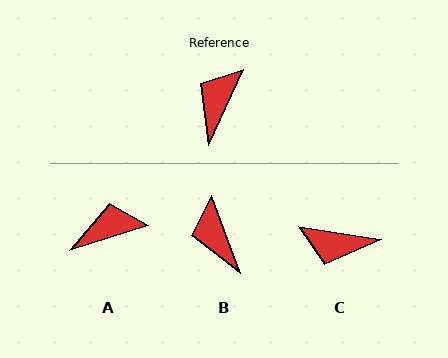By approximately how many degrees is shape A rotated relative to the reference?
Approximately 47 degrees clockwise.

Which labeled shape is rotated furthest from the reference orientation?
C, about 106 degrees away.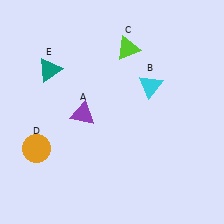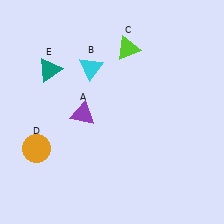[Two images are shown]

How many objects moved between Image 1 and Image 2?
1 object moved between the two images.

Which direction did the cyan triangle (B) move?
The cyan triangle (B) moved left.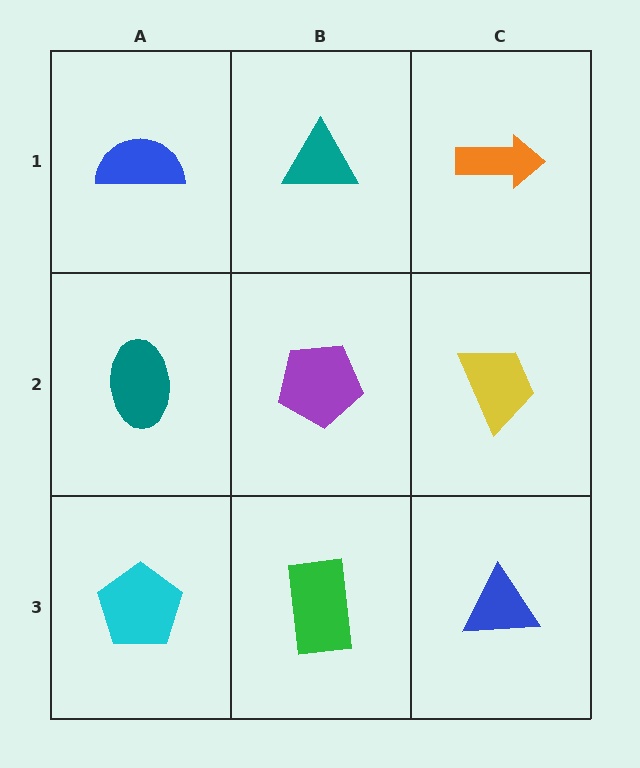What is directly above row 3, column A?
A teal ellipse.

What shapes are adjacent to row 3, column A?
A teal ellipse (row 2, column A), a green rectangle (row 3, column B).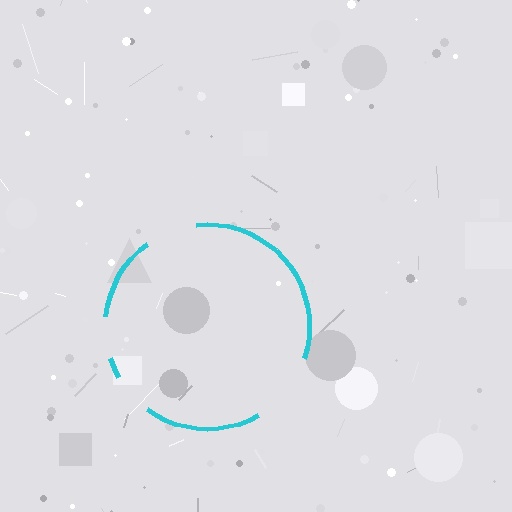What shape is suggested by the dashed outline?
The dashed outline suggests a circle.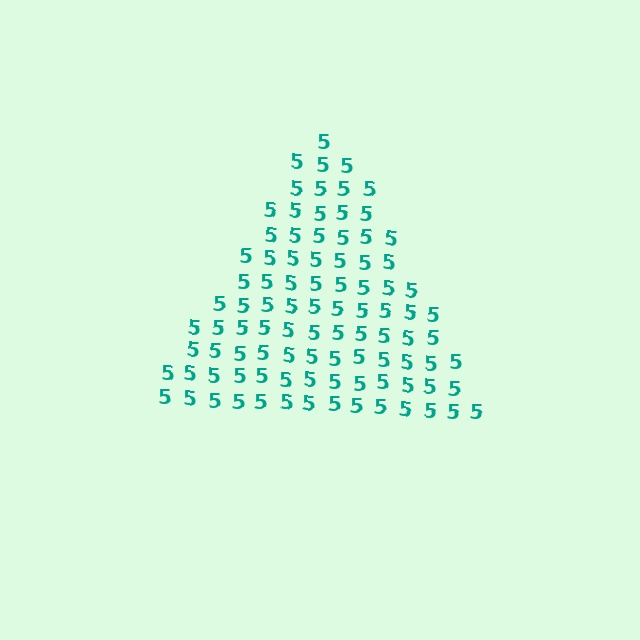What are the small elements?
The small elements are digit 5's.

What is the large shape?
The large shape is a triangle.